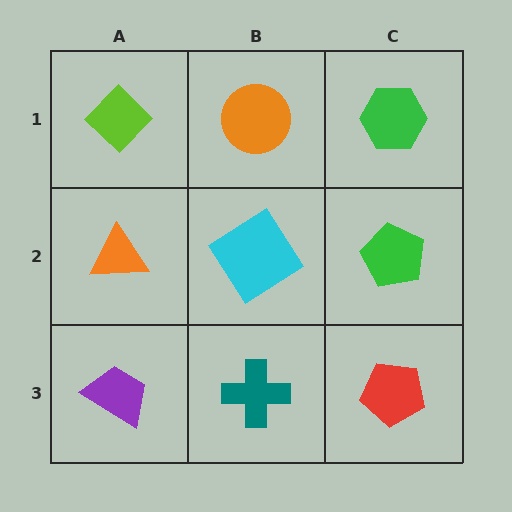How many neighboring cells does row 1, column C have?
2.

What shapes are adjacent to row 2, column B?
An orange circle (row 1, column B), a teal cross (row 3, column B), an orange triangle (row 2, column A), a green pentagon (row 2, column C).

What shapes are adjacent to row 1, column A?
An orange triangle (row 2, column A), an orange circle (row 1, column B).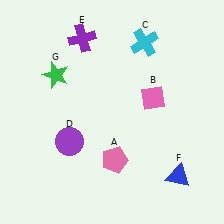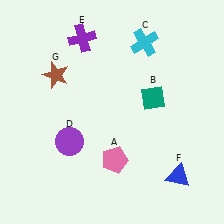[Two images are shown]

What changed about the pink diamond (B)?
In Image 1, B is pink. In Image 2, it changed to teal.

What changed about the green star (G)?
In Image 1, G is green. In Image 2, it changed to brown.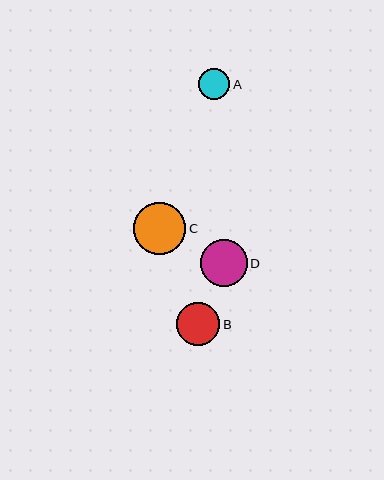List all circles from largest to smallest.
From largest to smallest: C, D, B, A.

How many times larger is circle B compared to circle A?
Circle B is approximately 1.4 times the size of circle A.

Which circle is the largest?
Circle C is the largest with a size of approximately 53 pixels.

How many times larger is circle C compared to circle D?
Circle C is approximately 1.1 times the size of circle D.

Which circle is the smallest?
Circle A is the smallest with a size of approximately 31 pixels.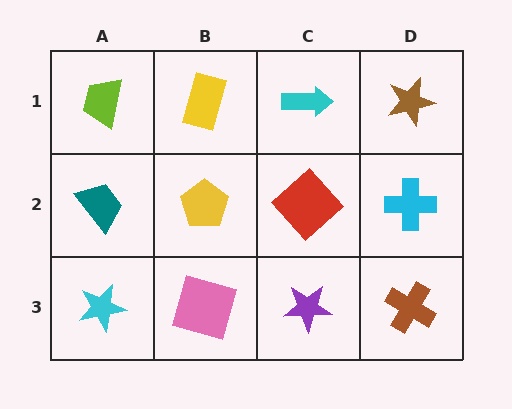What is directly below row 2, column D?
A brown cross.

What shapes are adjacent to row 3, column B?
A yellow pentagon (row 2, column B), a cyan star (row 3, column A), a purple star (row 3, column C).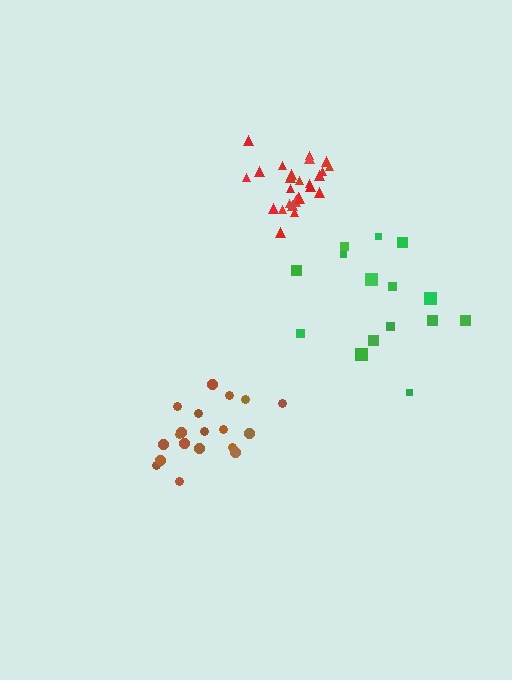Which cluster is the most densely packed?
Red.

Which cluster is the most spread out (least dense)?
Green.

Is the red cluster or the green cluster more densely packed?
Red.